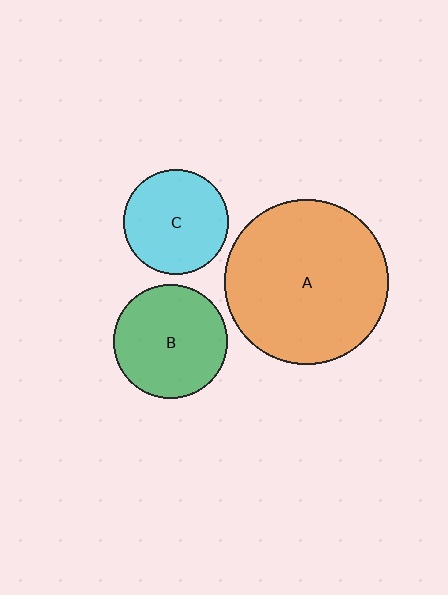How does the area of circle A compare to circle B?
Approximately 2.1 times.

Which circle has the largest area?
Circle A (orange).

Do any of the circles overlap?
No, none of the circles overlap.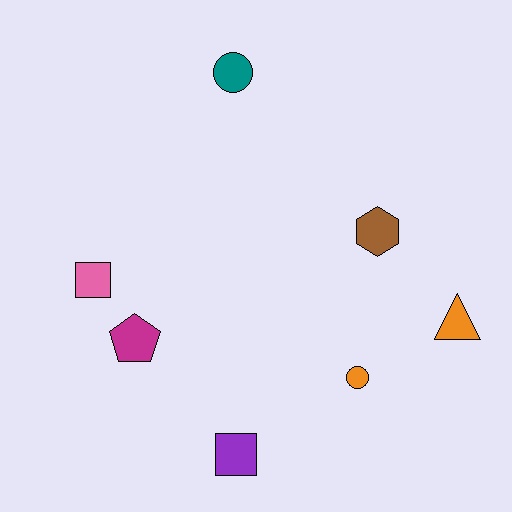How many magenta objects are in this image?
There is 1 magenta object.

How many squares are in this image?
There are 2 squares.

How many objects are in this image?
There are 7 objects.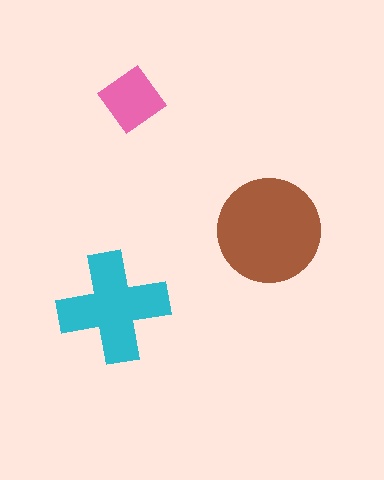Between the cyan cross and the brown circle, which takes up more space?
The brown circle.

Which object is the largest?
The brown circle.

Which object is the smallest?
The pink diamond.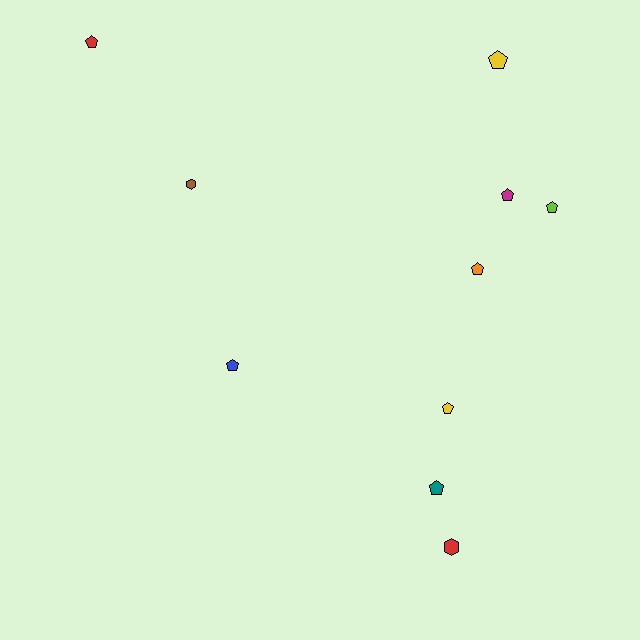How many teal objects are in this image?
There is 1 teal object.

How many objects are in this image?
There are 10 objects.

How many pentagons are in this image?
There are 8 pentagons.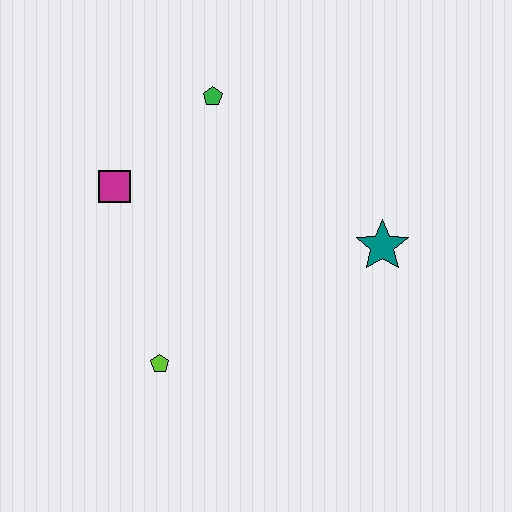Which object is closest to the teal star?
The green pentagon is closest to the teal star.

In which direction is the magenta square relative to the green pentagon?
The magenta square is to the left of the green pentagon.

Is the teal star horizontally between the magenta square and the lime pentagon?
No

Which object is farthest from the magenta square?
The teal star is farthest from the magenta square.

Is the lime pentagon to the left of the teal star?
Yes